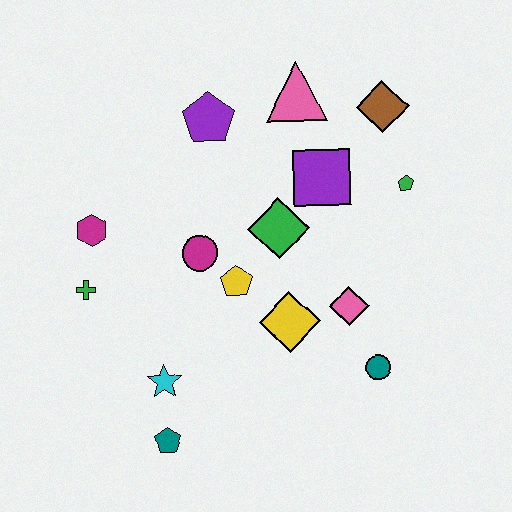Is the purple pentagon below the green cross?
No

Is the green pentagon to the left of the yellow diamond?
No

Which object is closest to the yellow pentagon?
The magenta circle is closest to the yellow pentagon.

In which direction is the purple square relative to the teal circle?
The purple square is above the teal circle.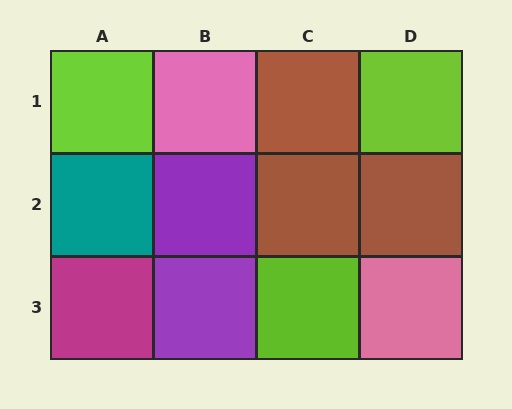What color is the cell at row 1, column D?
Lime.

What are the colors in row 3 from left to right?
Magenta, purple, lime, pink.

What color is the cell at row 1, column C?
Brown.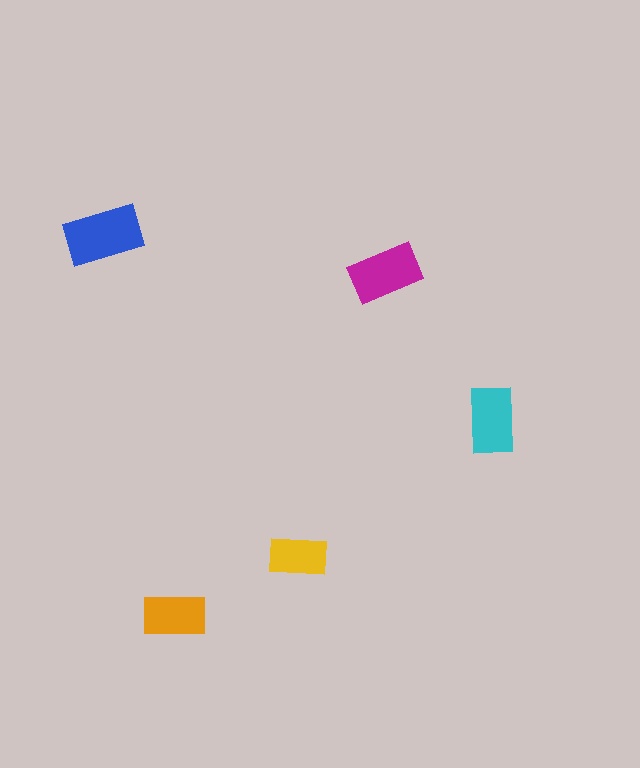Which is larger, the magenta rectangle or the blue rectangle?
The blue one.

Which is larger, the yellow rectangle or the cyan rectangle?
The cyan one.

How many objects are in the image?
There are 5 objects in the image.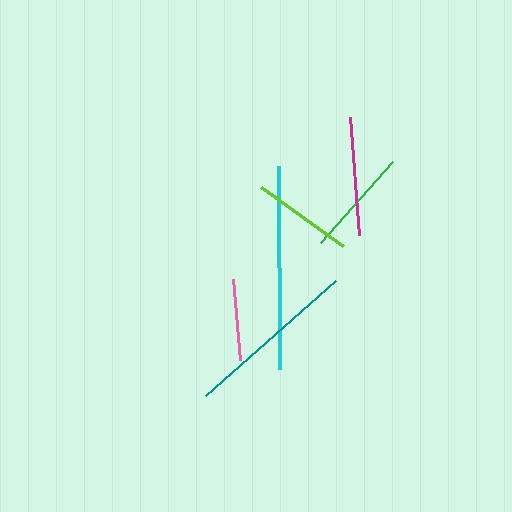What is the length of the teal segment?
The teal segment is approximately 174 pixels long.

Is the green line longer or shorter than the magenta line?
The magenta line is longer than the green line.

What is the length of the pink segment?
The pink segment is approximately 81 pixels long.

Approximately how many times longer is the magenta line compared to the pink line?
The magenta line is approximately 1.5 times the length of the pink line.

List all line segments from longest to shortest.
From longest to shortest: cyan, teal, magenta, green, lime, pink.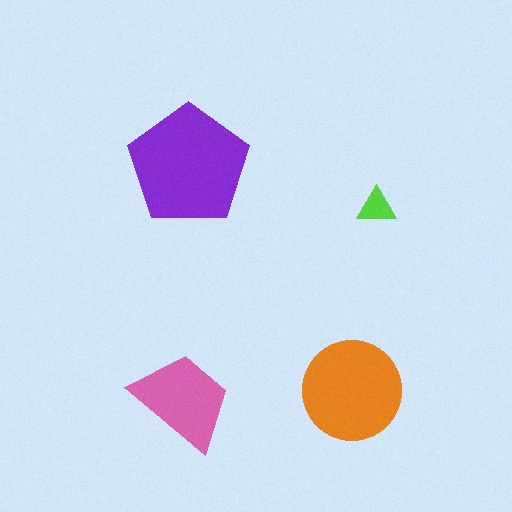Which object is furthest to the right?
The lime triangle is rightmost.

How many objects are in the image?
There are 4 objects in the image.